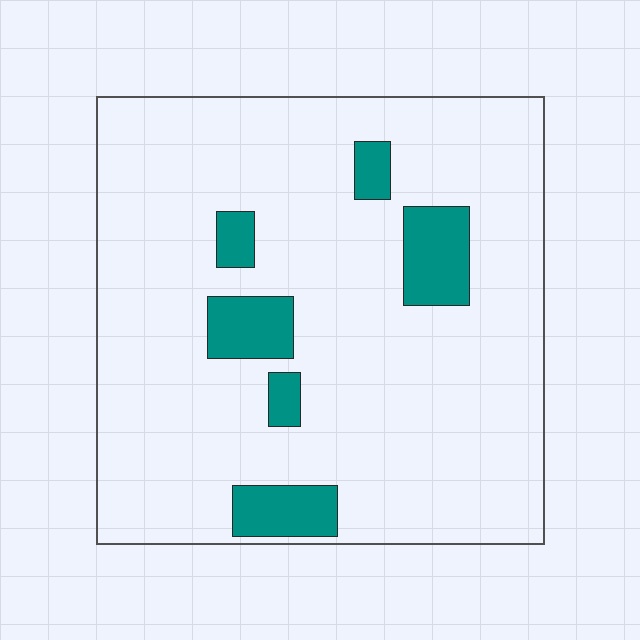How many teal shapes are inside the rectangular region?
6.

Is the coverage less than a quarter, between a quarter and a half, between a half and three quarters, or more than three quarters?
Less than a quarter.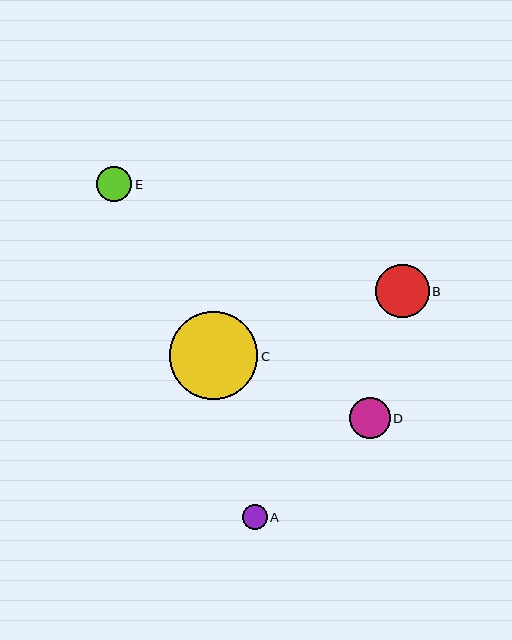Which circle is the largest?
Circle C is the largest with a size of approximately 88 pixels.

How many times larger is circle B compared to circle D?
Circle B is approximately 1.3 times the size of circle D.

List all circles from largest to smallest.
From largest to smallest: C, B, D, E, A.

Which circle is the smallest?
Circle A is the smallest with a size of approximately 25 pixels.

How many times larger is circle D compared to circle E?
Circle D is approximately 1.2 times the size of circle E.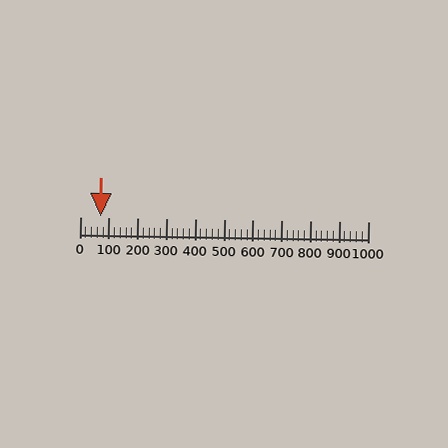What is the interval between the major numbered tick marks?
The major tick marks are spaced 100 units apart.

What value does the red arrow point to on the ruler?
The red arrow points to approximately 72.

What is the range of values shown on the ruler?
The ruler shows values from 0 to 1000.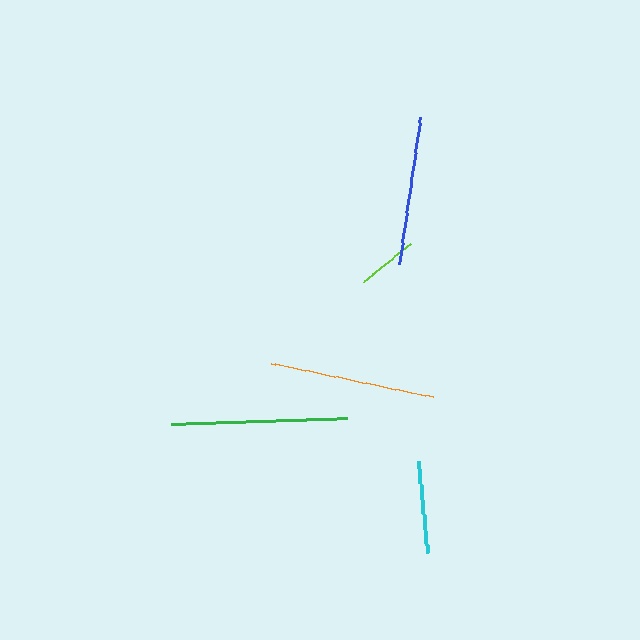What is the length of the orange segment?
The orange segment is approximately 164 pixels long.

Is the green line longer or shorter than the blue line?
The green line is longer than the blue line.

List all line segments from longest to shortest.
From longest to shortest: green, orange, blue, cyan, lime.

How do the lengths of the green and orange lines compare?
The green and orange lines are approximately the same length.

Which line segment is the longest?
The green line is the longest at approximately 177 pixels.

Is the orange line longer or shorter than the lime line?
The orange line is longer than the lime line.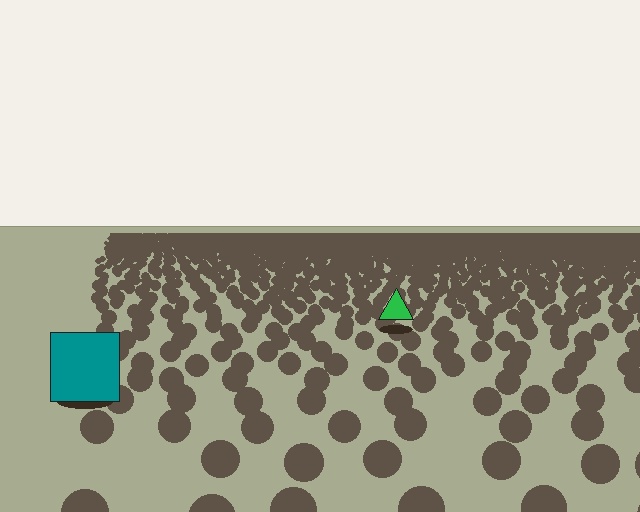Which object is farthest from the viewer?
The green triangle is farthest from the viewer. It appears smaller and the ground texture around it is denser.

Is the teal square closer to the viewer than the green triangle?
Yes. The teal square is closer — you can tell from the texture gradient: the ground texture is coarser near it.